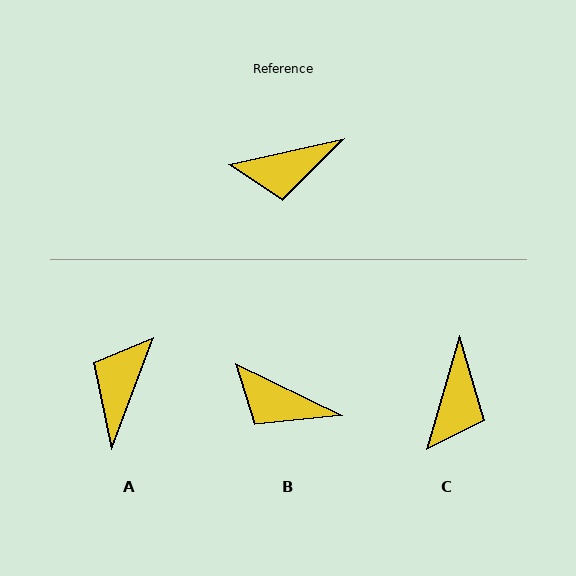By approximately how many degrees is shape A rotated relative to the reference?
Approximately 123 degrees clockwise.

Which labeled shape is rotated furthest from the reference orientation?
A, about 123 degrees away.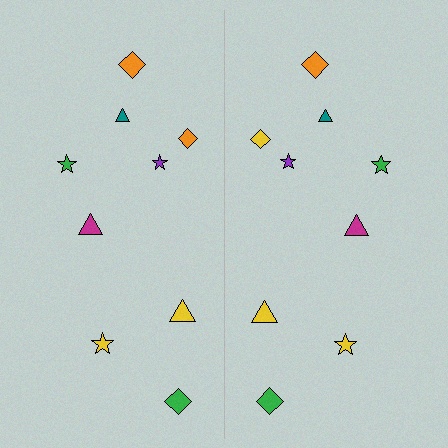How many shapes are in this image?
There are 18 shapes in this image.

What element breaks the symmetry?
The yellow diamond on the right side breaks the symmetry — its mirror counterpart is orange.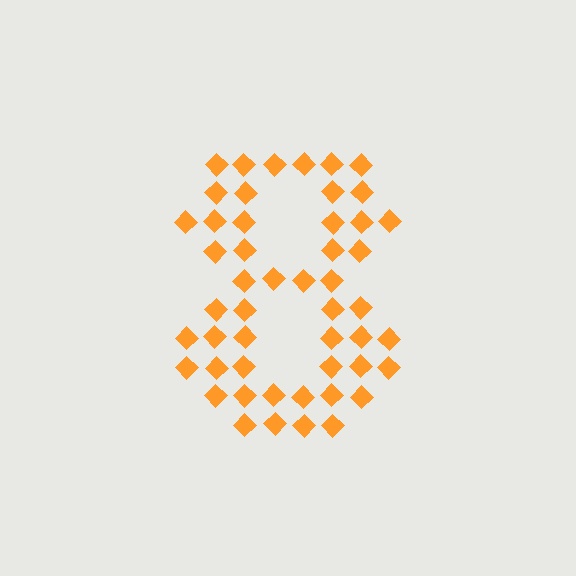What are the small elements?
The small elements are diamonds.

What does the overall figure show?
The overall figure shows the digit 8.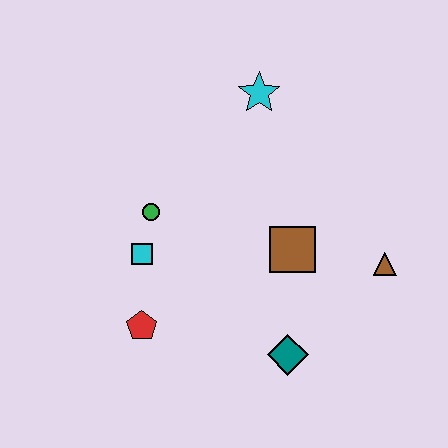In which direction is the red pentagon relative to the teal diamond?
The red pentagon is to the left of the teal diamond.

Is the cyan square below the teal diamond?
No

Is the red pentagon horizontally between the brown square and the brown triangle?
No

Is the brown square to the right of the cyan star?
Yes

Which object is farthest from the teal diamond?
The cyan star is farthest from the teal diamond.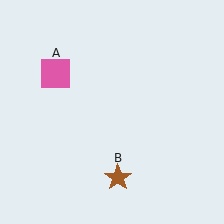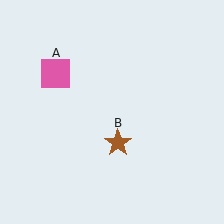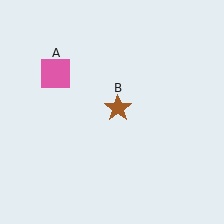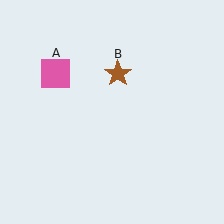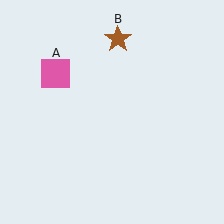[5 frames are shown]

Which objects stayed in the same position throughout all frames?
Pink square (object A) remained stationary.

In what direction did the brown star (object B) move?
The brown star (object B) moved up.